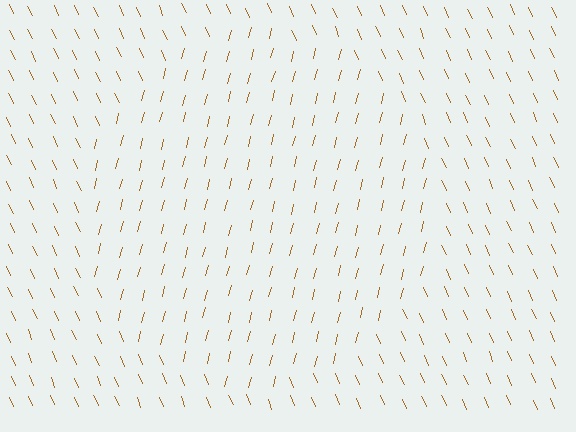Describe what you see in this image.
The image is filled with small brown line segments. A circle region in the image has lines oriented differently from the surrounding lines, creating a visible texture boundary.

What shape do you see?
I see a circle.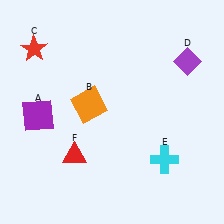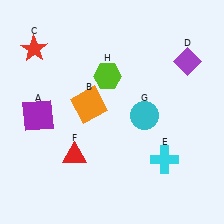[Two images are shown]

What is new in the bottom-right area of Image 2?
A cyan circle (G) was added in the bottom-right area of Image 2.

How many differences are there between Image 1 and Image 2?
There are 2 differences between the two images.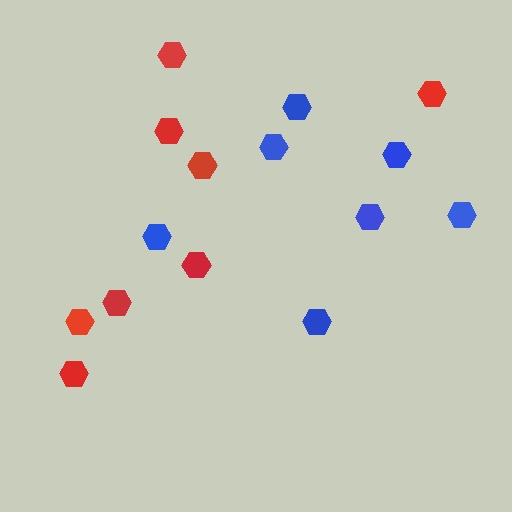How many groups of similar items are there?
There are 2 groups: one group of blue hexagons (7) and one group of red hexagons (8).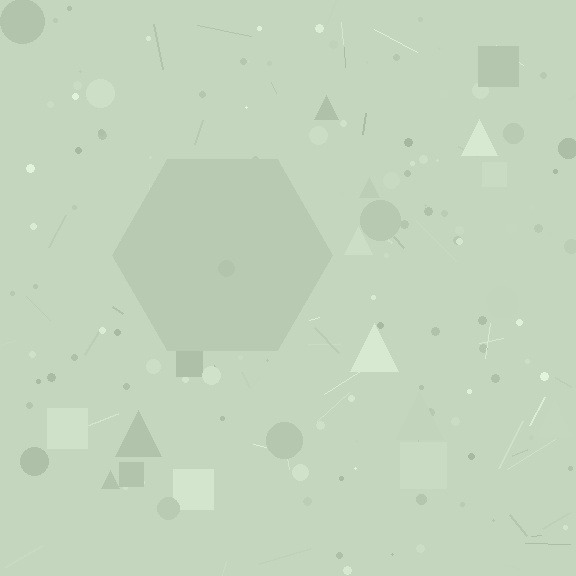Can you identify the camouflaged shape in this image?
The camouflaged shape is a hexagon.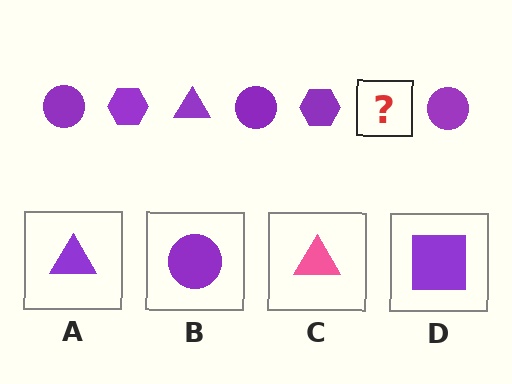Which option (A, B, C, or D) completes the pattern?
A.